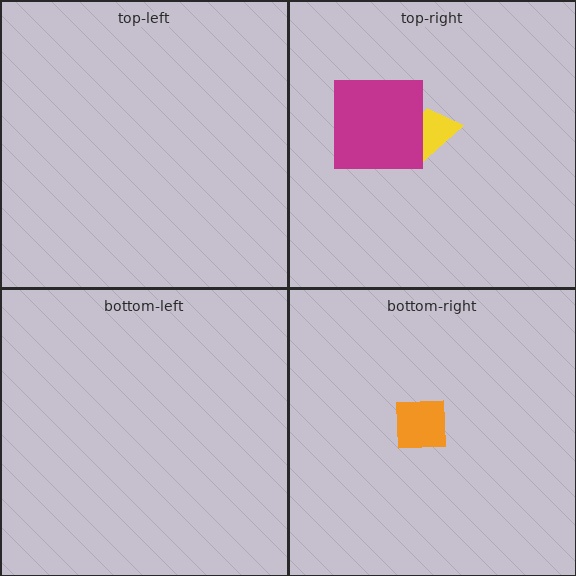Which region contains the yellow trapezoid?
The top-right region.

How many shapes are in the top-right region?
2.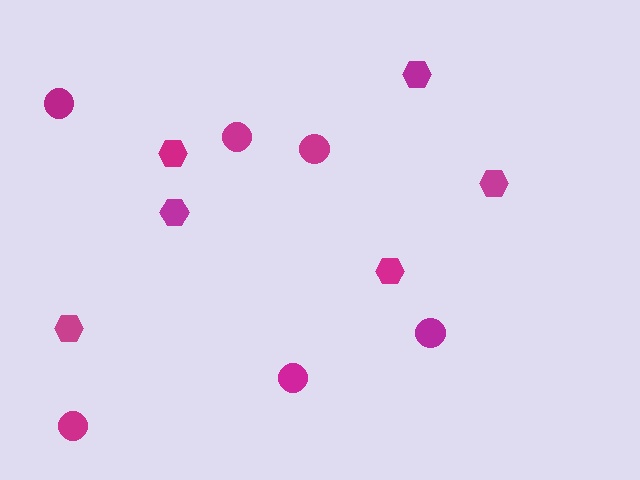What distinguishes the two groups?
There are 2 groups: one group of hexagons (6) and one group of circles (6).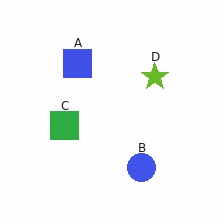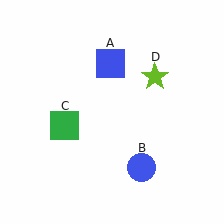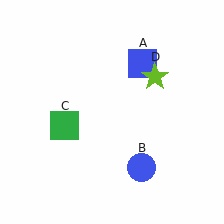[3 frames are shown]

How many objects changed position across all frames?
1 object changed position: blue square (object A).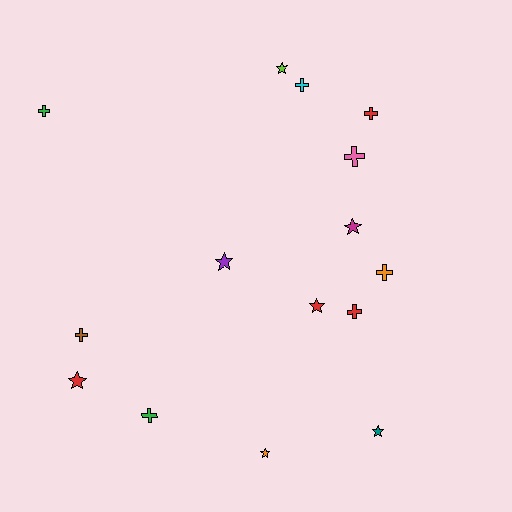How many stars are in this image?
There are 7 stars.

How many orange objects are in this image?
There are 2 orange objects.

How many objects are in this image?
There are 15 objects.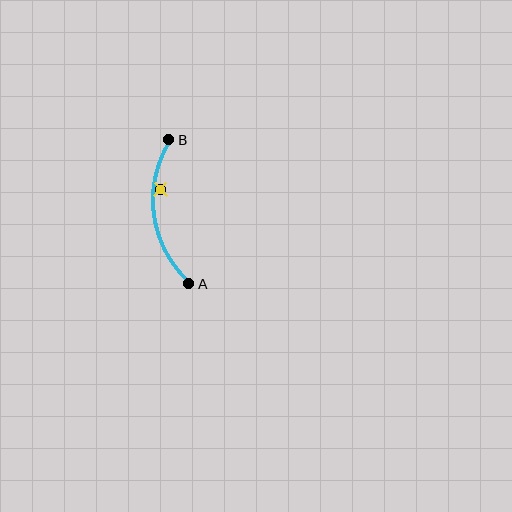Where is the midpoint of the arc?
The arc midpoint is the point on the curve farthest from the straight line joining A and B. It sits to the left of that line.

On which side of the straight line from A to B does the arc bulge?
The arc bulges to the left of the straight line connecting A and B.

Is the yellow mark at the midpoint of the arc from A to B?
No — the yellow mark does not lie on the arc at all. It sits slightly inside the curve.